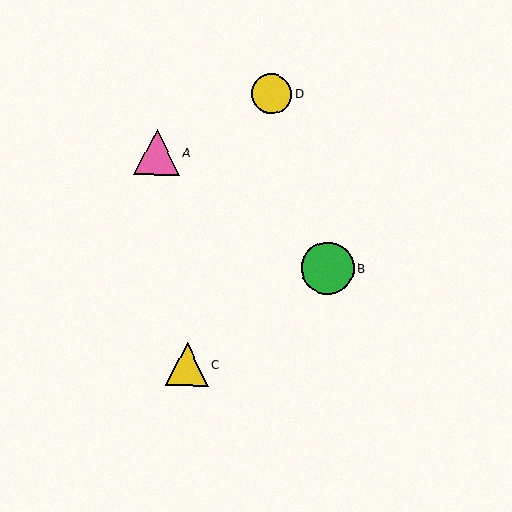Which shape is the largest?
The green circle (labeled B) is the largest.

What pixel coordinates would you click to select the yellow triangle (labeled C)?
Click at (187, 364) to select the yellow triangle C.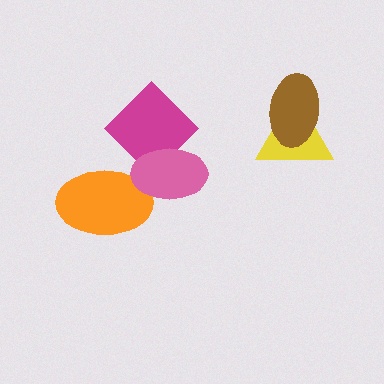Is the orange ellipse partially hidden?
Yes, it is partially covered by another shape.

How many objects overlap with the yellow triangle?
1 object overlaps with the yellow triangle.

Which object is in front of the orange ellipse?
The pink ellipse is in front of the orange ellipse.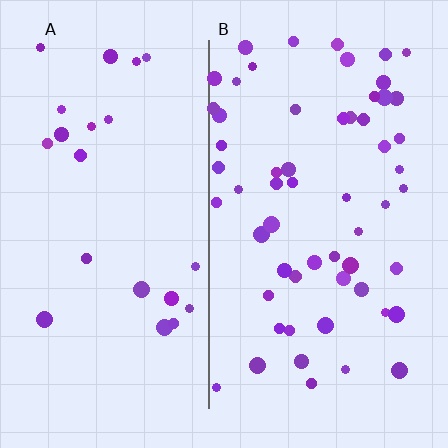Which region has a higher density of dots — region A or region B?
B (the right).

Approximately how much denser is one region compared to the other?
Approximately 2.6× — region B over region A.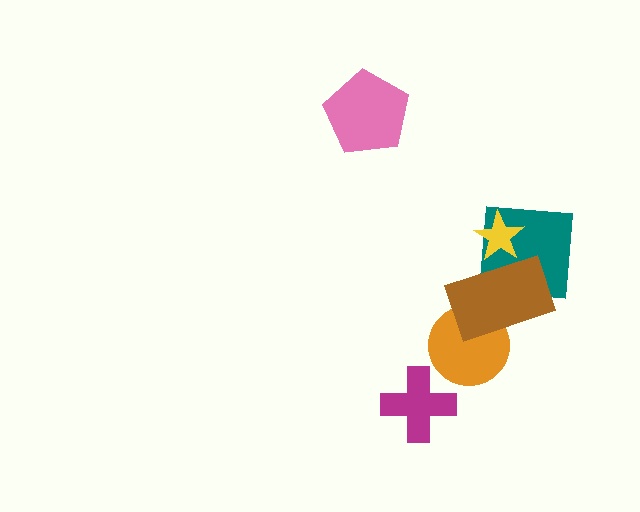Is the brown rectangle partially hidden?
No, no other shape covers it.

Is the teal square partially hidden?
Yes, it is partially covered by another shape.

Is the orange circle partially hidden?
Yes, it is partially covered by another shape.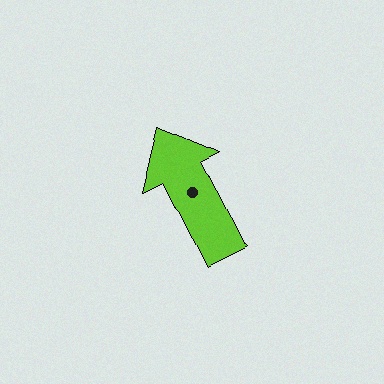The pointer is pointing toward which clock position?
Roughly 11 o'clock.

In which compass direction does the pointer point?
Northwest.